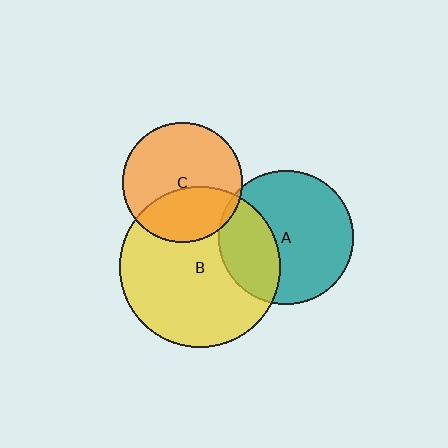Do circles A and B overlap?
Yes.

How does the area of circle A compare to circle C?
Approximately 1.2 times.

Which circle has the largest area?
Circle B (yellow).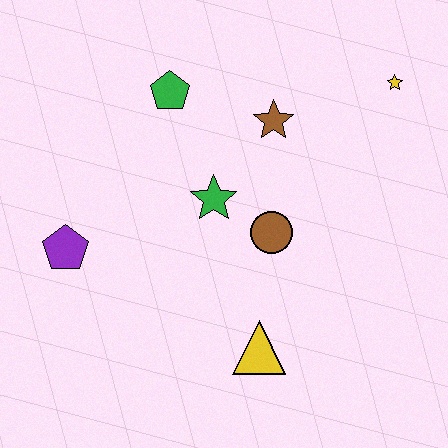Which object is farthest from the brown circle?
The purple pentagon is farthest from the brown circle.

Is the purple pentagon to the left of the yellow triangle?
Yes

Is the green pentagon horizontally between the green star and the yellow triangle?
No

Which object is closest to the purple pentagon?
The green star is closest to the purple pentagon.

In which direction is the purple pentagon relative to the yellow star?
The purple pentagon is to the left of the yellow star.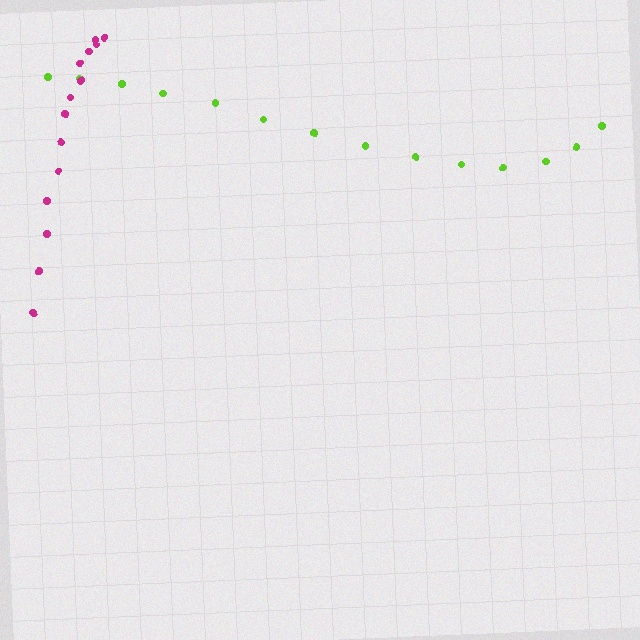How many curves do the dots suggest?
There are 2 distinct paths.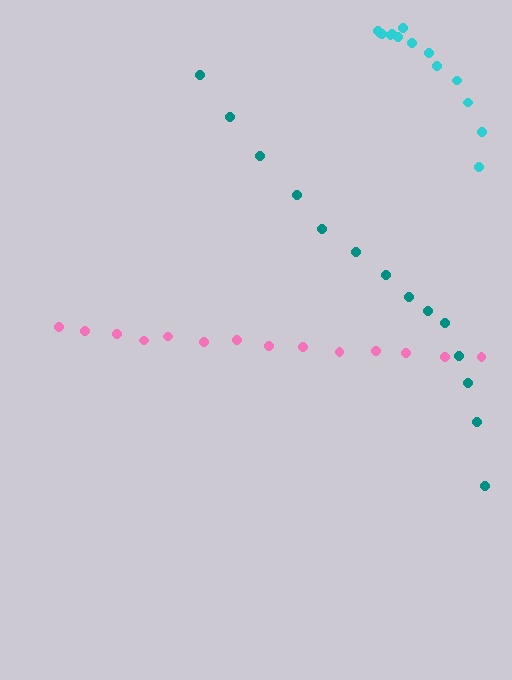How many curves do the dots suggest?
There are 3 distinct paths.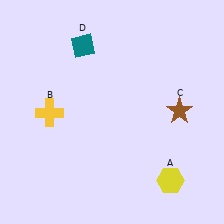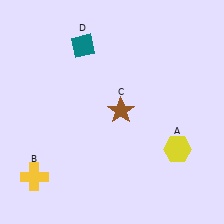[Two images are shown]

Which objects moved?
The objects that moved are: the yellow hexagon (A), the yellow cross (B), the brown star (C).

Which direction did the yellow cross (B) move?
The yellow cross (B) moved down.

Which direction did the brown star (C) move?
The brown star (C) moved left.